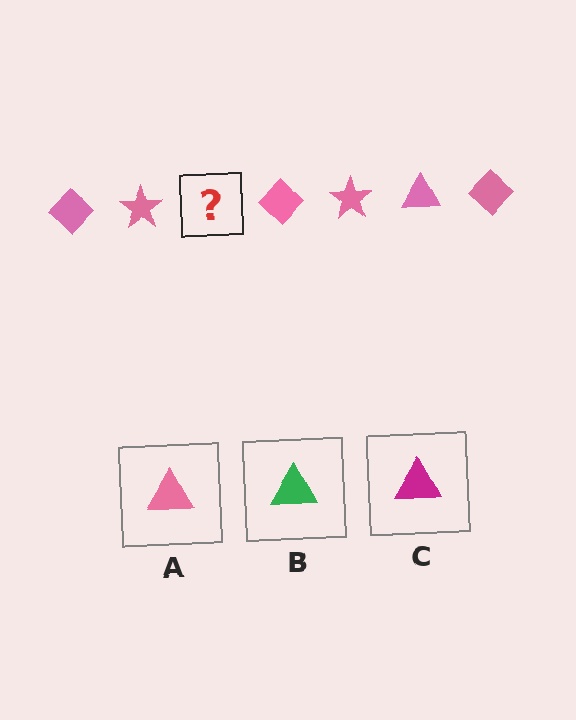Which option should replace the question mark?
Option A.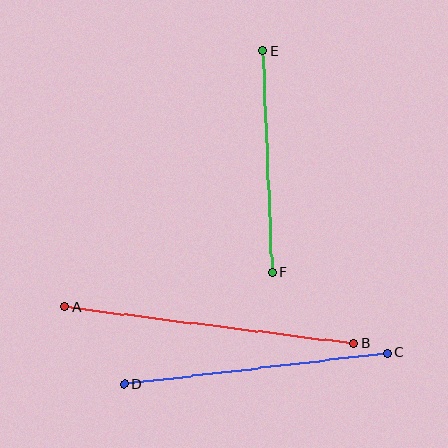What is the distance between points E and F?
The distance is approximately 222 pixels.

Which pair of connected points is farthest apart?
Points A and B are farthest apart.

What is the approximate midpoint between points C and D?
The midpoint is at approximately (256, 369) pixels.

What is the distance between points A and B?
The distance is approximately 291 pixels.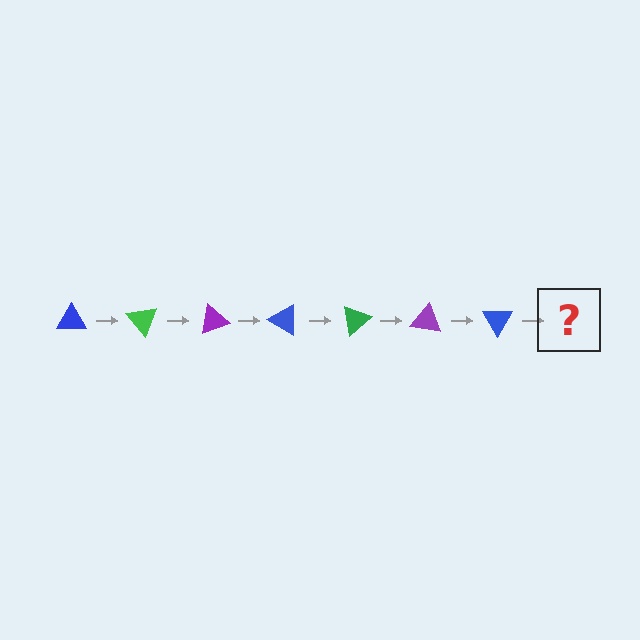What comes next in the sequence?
The next element should be a green triangle, rotated 350 degrees from the start.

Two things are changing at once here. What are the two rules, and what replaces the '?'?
The two rules are that it rotates 50 degrees each step and the color cycles through blue, green, and purple. The '?' should be a green triangle, rotated 350 degrees from the start.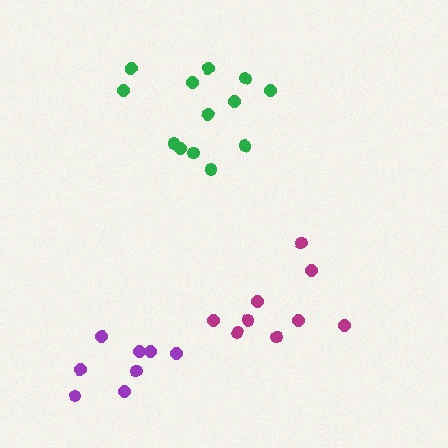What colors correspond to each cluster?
The clusters are colored: magenta, purple, green.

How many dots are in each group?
Group 1: 9 dots, Group 2: 8 dots, Group 3: 13 dots (30 total).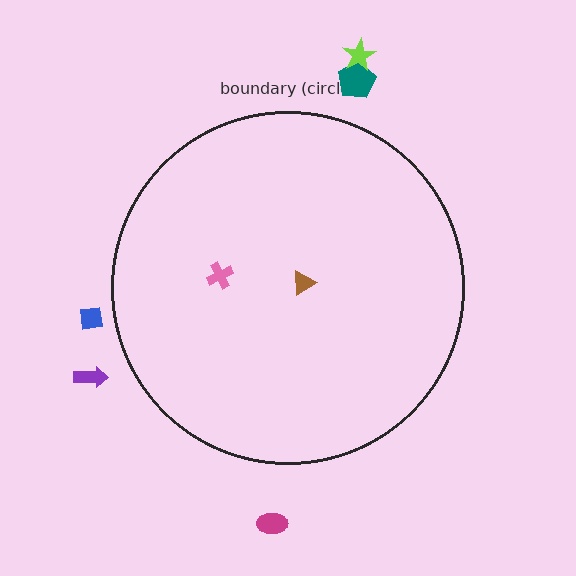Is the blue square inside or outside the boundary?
Outside.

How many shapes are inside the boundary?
2 inside, 5 outside.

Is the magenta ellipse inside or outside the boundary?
Outside.